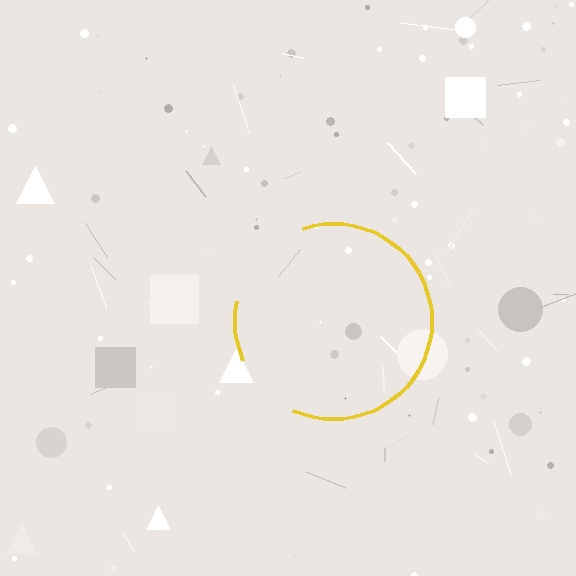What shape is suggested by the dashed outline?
The dashed outline suggests a circle.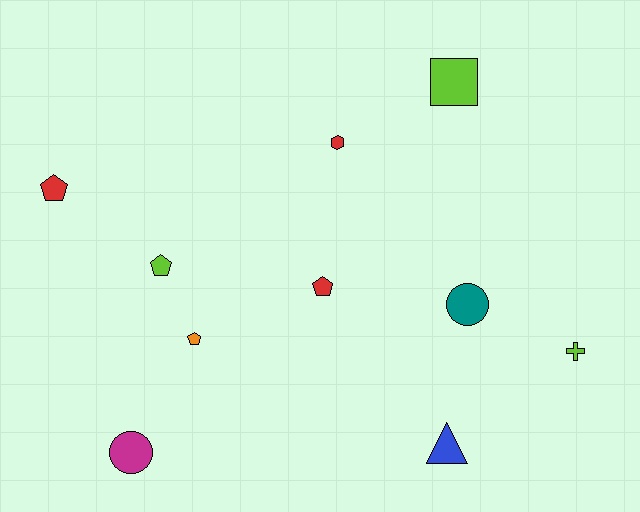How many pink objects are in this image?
There are no pink objects.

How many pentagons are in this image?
There are 4 pentagons.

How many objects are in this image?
There are 10 objects.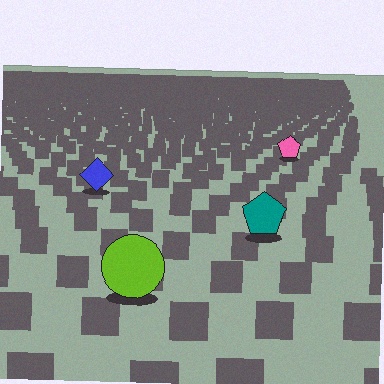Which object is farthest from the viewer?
The pink pentagon is farthest from the viewer. It appears smaller and the ground texture around it is denser.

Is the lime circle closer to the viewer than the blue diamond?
Yes. The lime circle is closer — you can tell from the texture gradient: the ground texture is coarser near it.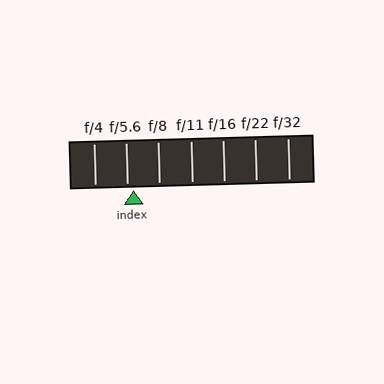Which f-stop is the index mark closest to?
The index mark is closest to f/5.6.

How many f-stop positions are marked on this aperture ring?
There are 7 f-stop positions marked.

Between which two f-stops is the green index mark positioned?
The index mark is between f/5.6 and f/8.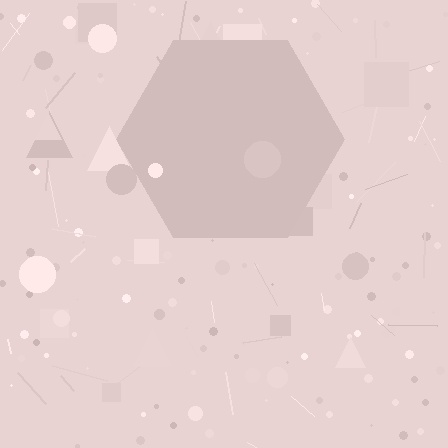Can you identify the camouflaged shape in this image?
The camouflaged shape is a hexagon.